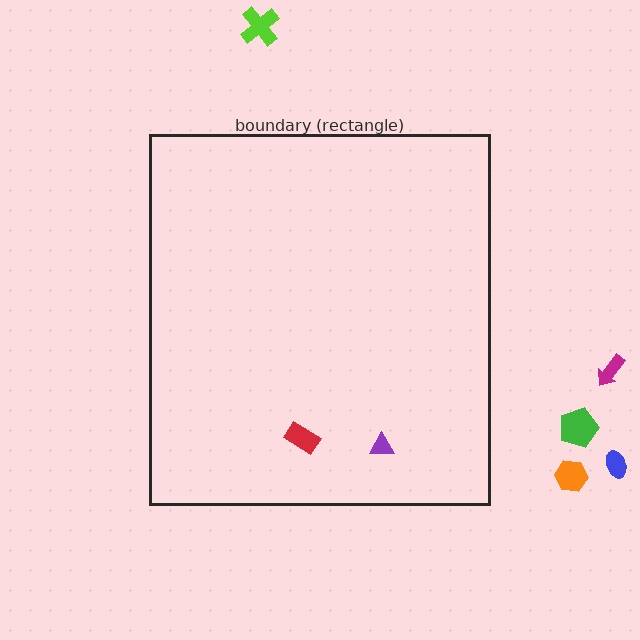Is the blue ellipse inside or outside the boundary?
Outside.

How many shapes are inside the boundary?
2 inside, 5 outside.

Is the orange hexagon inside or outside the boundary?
Outside.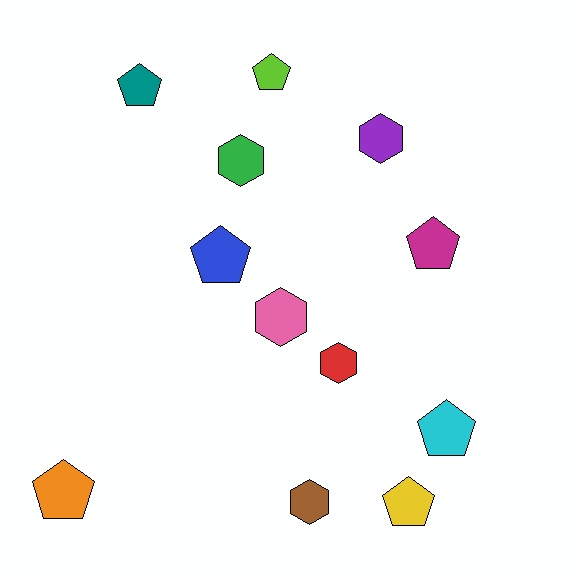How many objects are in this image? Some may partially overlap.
There are 12 objects.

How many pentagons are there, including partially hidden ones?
There are 7 pentagons.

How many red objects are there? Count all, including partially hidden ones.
There is 1 red object.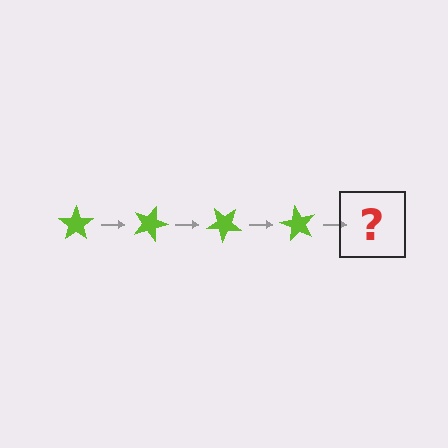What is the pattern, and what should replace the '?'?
The pattern is that the star rotates 20 degrees each step. The '?' should be a lime star rotated 80 degrees.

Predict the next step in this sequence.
The next step is a lime star rotated 80 degrees.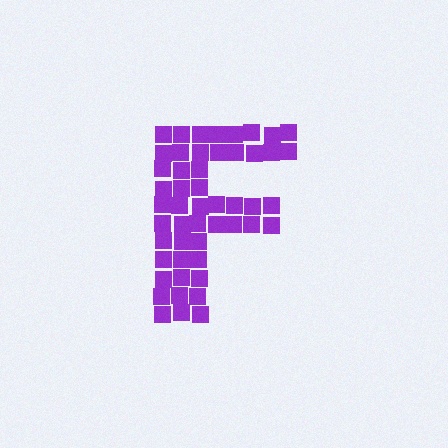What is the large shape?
The large shape is the letter F.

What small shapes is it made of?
It is made of small squares.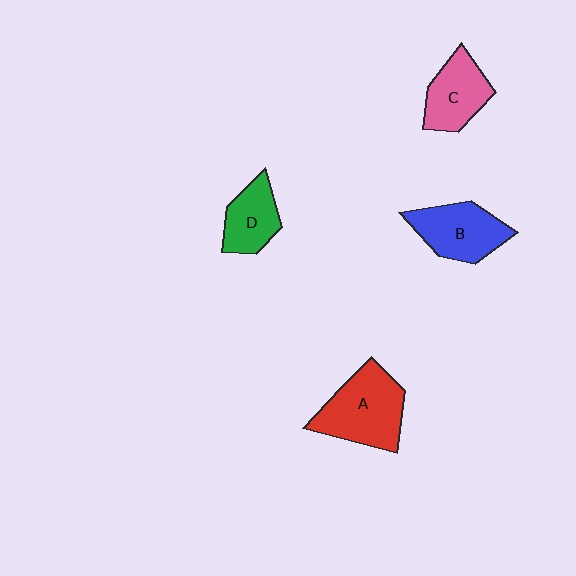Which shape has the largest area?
Shape A (red).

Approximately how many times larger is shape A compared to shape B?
Approximately 1.2 times.